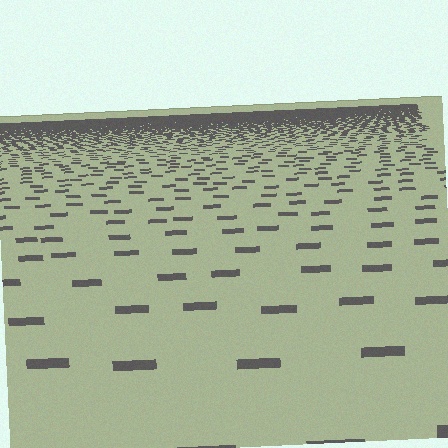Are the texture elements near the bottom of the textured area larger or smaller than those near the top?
Larger. Near the bottom, elements are closer to the viewer and appear at a bigger on-screen size.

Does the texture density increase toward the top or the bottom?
Density increases toward the top.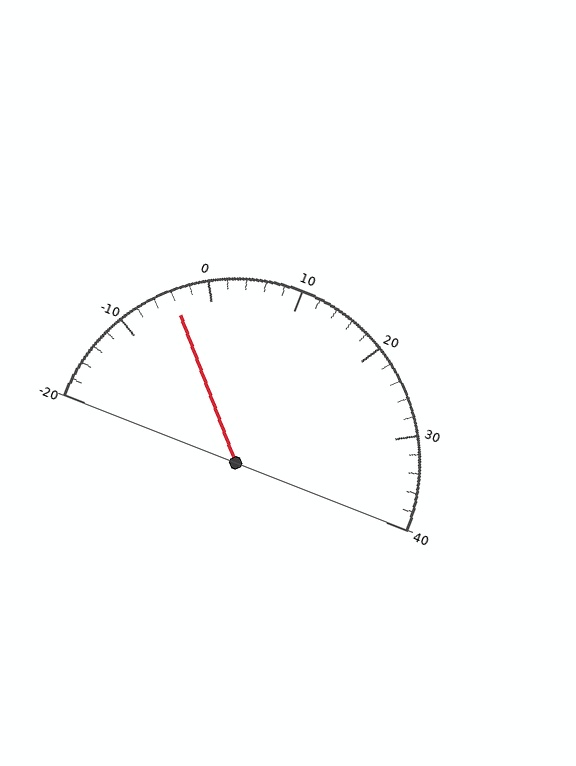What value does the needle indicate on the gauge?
The needle indicates approximately -4.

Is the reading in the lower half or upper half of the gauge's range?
The reading is in the lower half of the range (-20 to 40).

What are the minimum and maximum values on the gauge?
The gauge ranges from -20 to 40.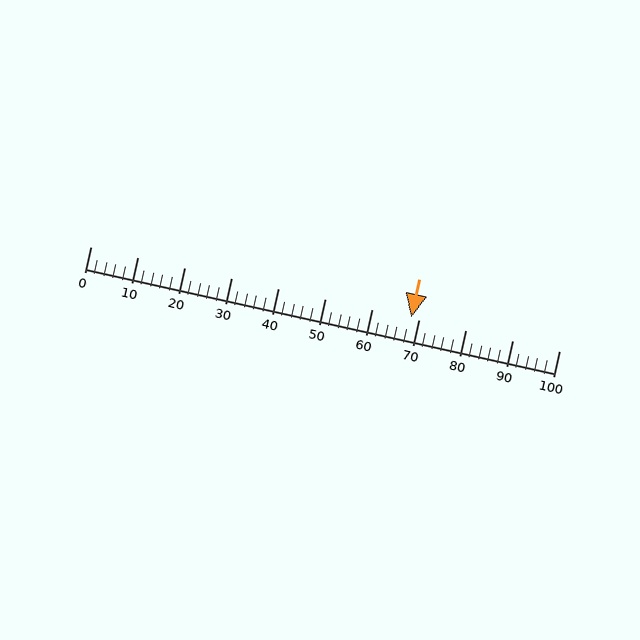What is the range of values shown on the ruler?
The ruler shows values from 0 to 100.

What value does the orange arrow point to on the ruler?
The orange arrow points to approximately 68.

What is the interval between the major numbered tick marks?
The major tick marks are spaced 10 units apart.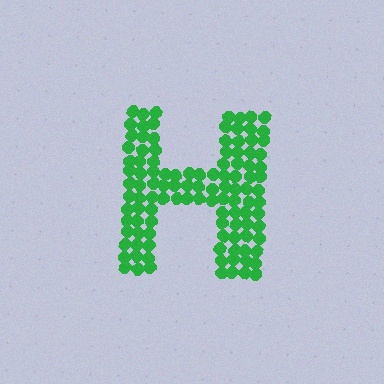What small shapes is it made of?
It is made of small circles.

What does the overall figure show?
The overall figure shows the letter H.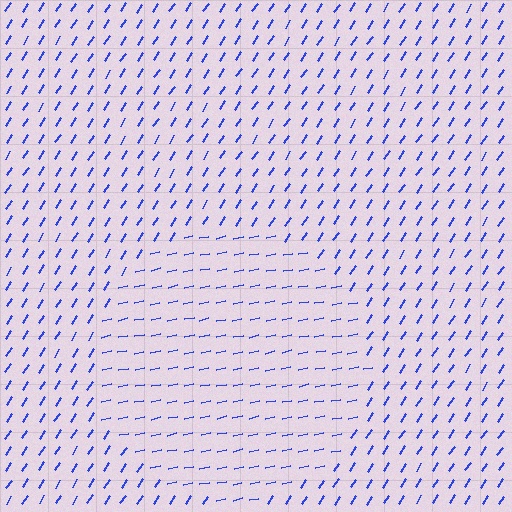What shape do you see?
I see a circle.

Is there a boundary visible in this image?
Yes, there is a texture boundary formed by a change in line orientation.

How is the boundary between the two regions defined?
The boundary is defined purely by a change in line orientation (approximately 45 degrees difference). All lines are the same color and thickness.